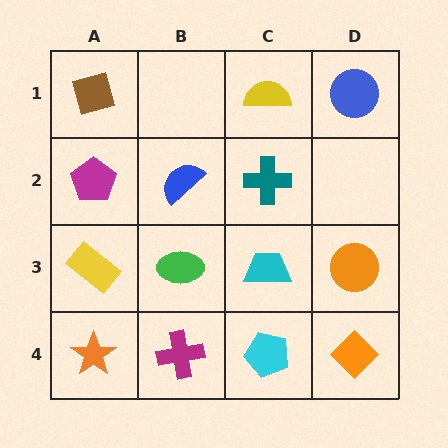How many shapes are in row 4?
4 shapes.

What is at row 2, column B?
A blue semicircle.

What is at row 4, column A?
An orange star.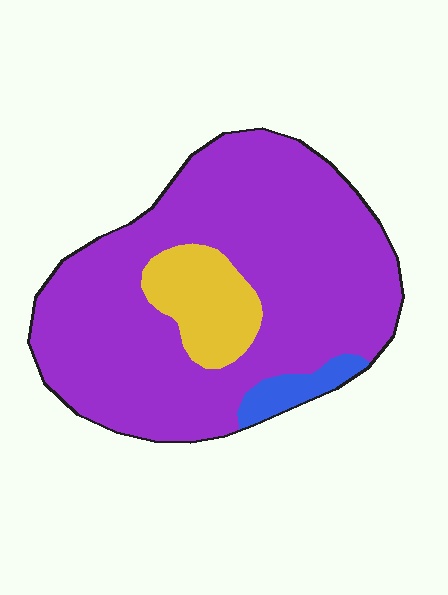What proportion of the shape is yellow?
Yellow covers around 10% of the shape.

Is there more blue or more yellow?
Yellow.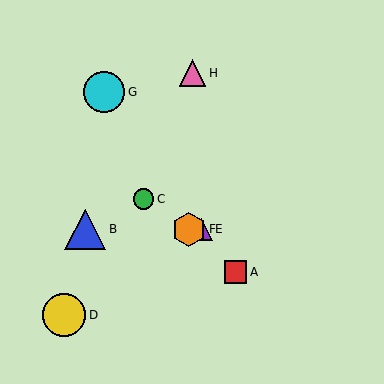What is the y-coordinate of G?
Object G is at y≈92.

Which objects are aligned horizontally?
Objects B, E, F are aligned horizontally.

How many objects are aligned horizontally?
3 objects (B, E, F) are aligned horizontally.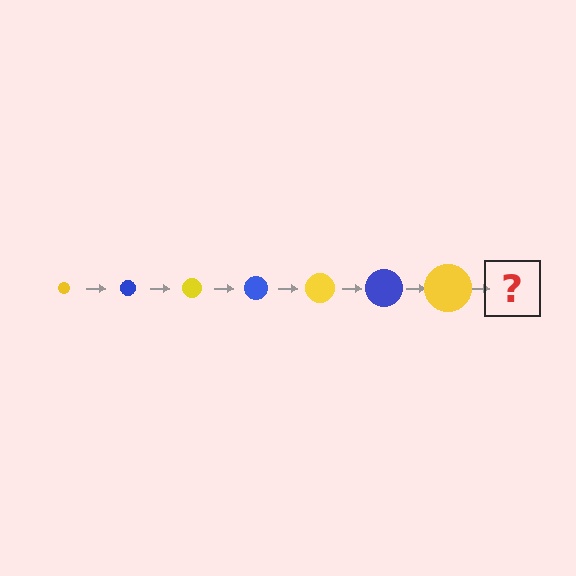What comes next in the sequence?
The next element should be a blue circle, larger than the previous one.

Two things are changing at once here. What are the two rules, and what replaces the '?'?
The two rules are that the circle grows larger each step and the color cycles through yellow and blue. The '?' should be a blue circle, larger than the previous one.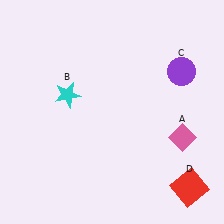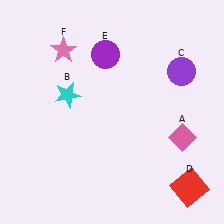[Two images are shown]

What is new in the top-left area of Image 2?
A pink star (F) was added in the top-left area of Image 2.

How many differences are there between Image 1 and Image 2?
There are 2 differences between the two images.